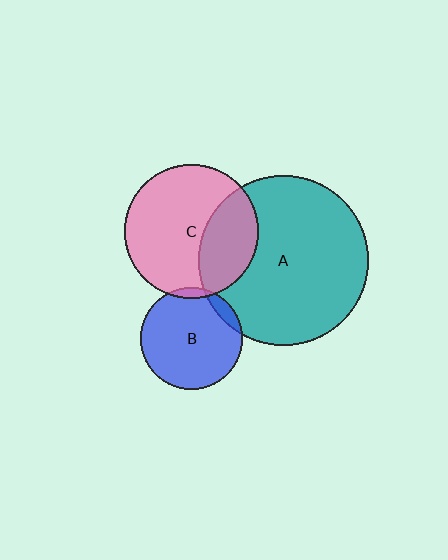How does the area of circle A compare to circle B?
Approximately 2.8 times.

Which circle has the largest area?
Circle A (teal).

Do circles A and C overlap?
Yes.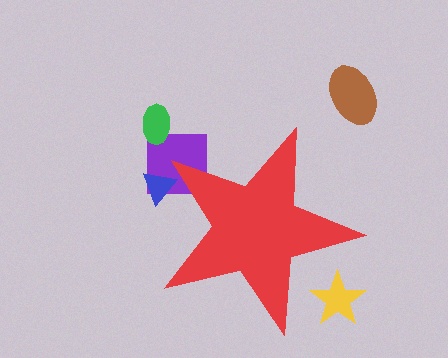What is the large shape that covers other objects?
A red star.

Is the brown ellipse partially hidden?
No, the brown ellipse is fully visible.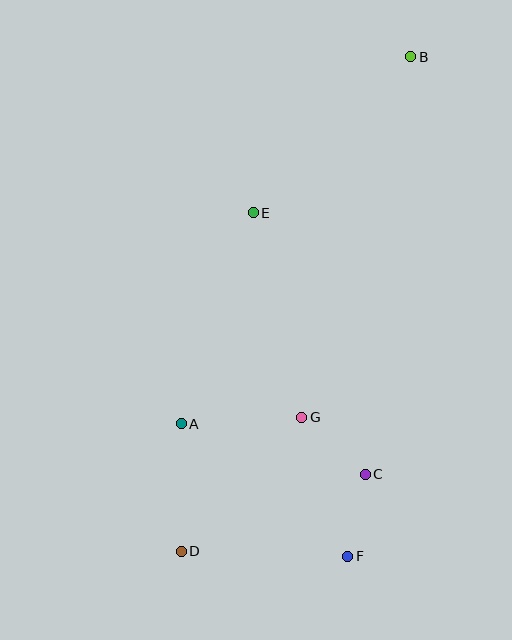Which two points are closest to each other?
Points C and F are closest to each other.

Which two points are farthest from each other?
Points B and D are farthest from each other.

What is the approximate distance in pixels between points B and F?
The distance between B and F is approximately 504 pixels.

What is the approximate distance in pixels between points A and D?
The distance between A and D is approximately 127 pixels.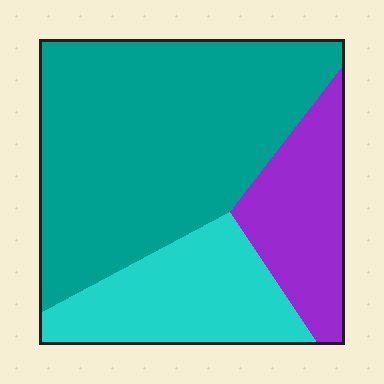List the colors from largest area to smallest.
From largest to smallest: teal, cyan, purple.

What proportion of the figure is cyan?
Cyan takes up about one quarter (1/4) of the figure.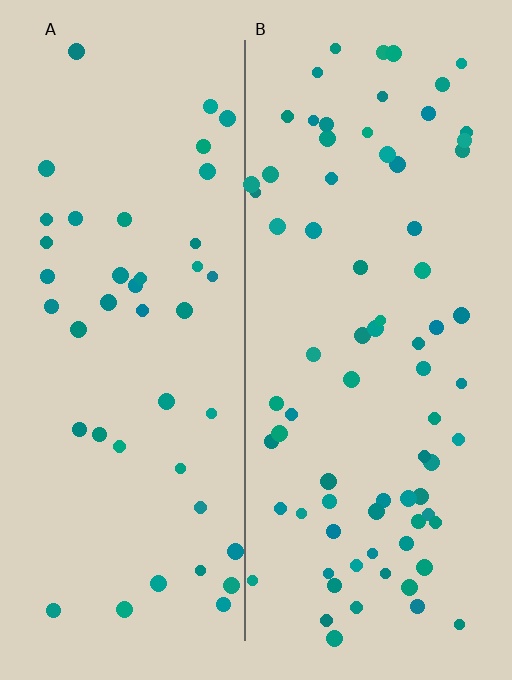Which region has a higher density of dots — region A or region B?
B (the right).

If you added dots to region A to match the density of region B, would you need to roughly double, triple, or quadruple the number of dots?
Approximately double.